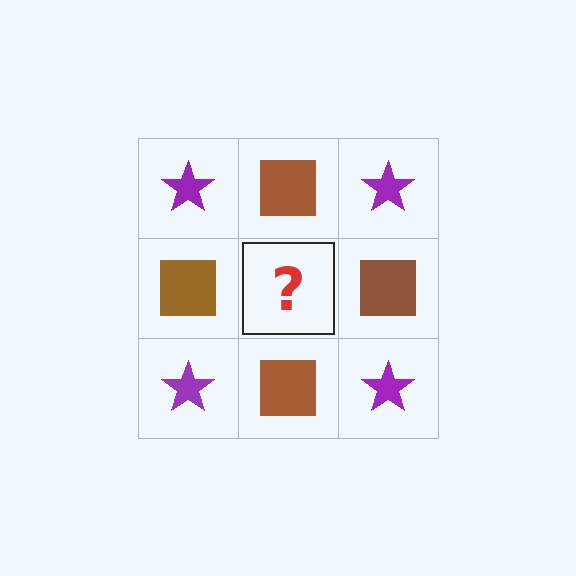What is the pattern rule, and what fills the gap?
The rule is that it alternates purple star and brown square in a checkerboard pattern. The gap should be filled with a purple star.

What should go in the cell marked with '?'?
The missing cell should contain a purple star.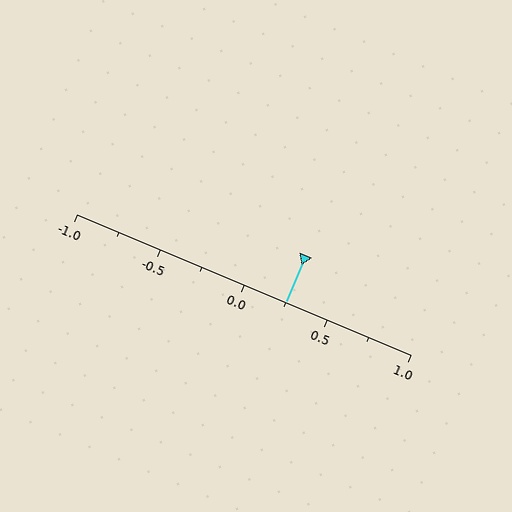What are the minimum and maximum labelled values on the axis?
The axis runs from -1.0 to 1.0.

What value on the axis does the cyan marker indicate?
The marker indicates approximately 0.25.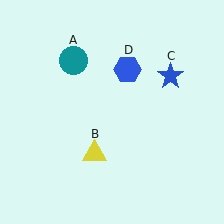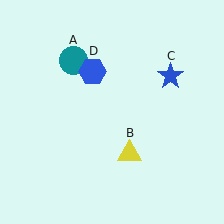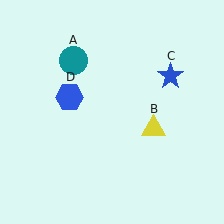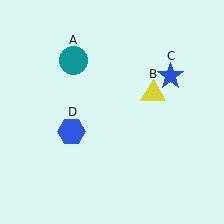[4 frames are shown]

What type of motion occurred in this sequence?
The yellow triangle (object B), blue hexagon (object D) rotated counterclockwise around the center of the scene.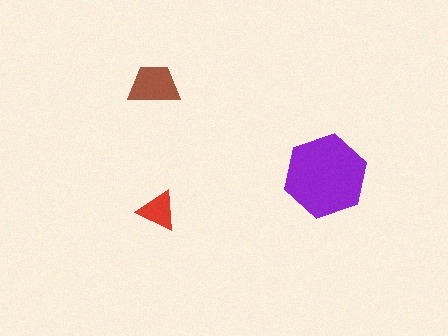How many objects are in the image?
There are 3 objects in the image.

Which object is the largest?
The purple hexagon.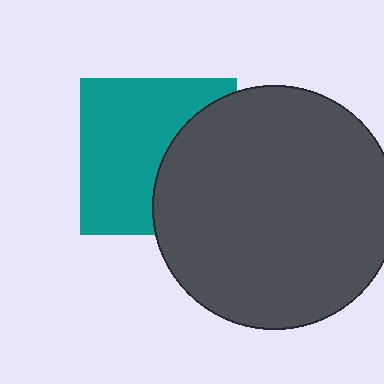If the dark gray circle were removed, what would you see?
You would see the complete teal square.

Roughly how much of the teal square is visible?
About half of it is visible (roughly 61%).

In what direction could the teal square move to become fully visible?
The teal square could move left. That would shift it out from behind the dark gray circle entirely.